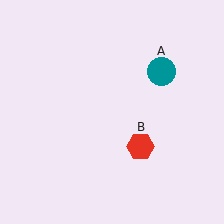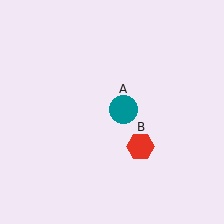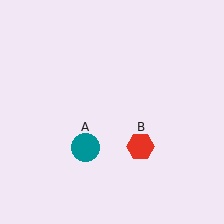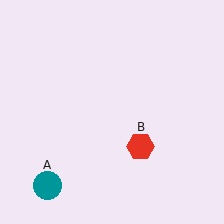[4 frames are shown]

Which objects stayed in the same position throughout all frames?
Red hexagon (object B) remained stationary.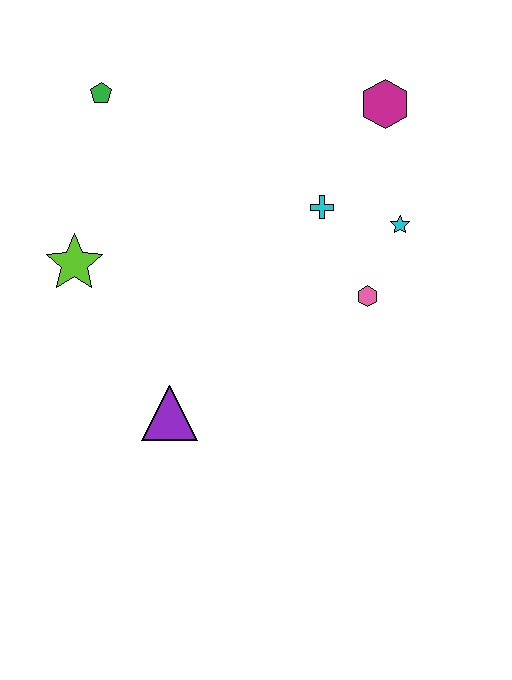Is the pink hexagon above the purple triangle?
Yes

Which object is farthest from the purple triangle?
The magenta hexagon is farthest from the purple triangle.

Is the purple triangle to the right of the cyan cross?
No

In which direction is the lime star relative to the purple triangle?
The lime star is above the purple triangle.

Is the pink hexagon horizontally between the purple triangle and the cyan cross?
No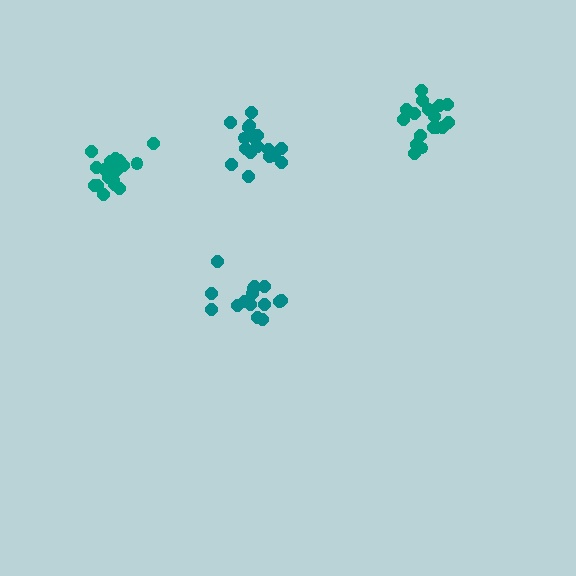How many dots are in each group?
Group 1: 15 dots, Group 2: 18 dots, Group 3: 19 dots, Group 4: 17 dots (69 total).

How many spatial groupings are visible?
There are 4 spatial groupings.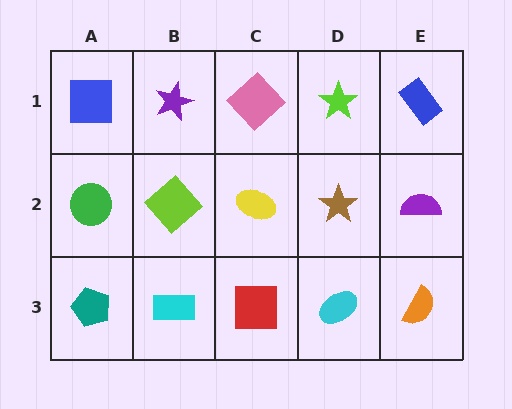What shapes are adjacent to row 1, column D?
A brown star (row 2, column D), a pink diamond (row 1, column C), a blue rectangle (row 1, column E).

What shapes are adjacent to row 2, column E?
A blue rectangle (row 1, column E), an orange semicircle (row 3, column E), a brown star (row 2, column D).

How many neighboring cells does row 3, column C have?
3.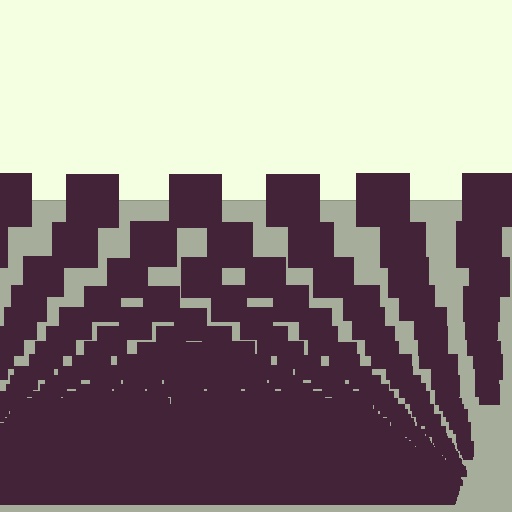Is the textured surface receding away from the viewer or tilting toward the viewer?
The surface appears to tilt toward the viewer. Texture elements get larger and sparser toward the top.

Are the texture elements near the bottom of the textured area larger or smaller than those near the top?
Smaller. The gradient is inverted — elements near the bottom are smaller and denser.